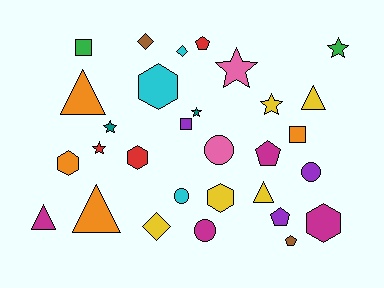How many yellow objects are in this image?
There are 5 yellow objects.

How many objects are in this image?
There are 30 objects.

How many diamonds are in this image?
There are 3 diamonds.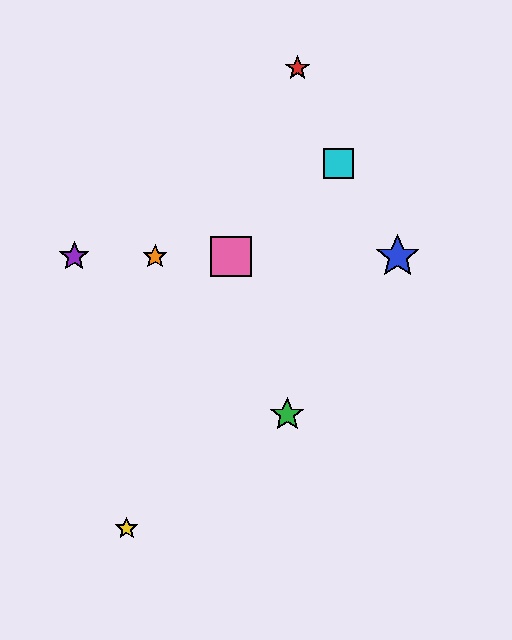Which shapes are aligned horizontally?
The blue star, the purple star, the orange star, the pink square are aligned horizontally.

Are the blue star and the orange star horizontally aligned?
Yes, both are at y≈257.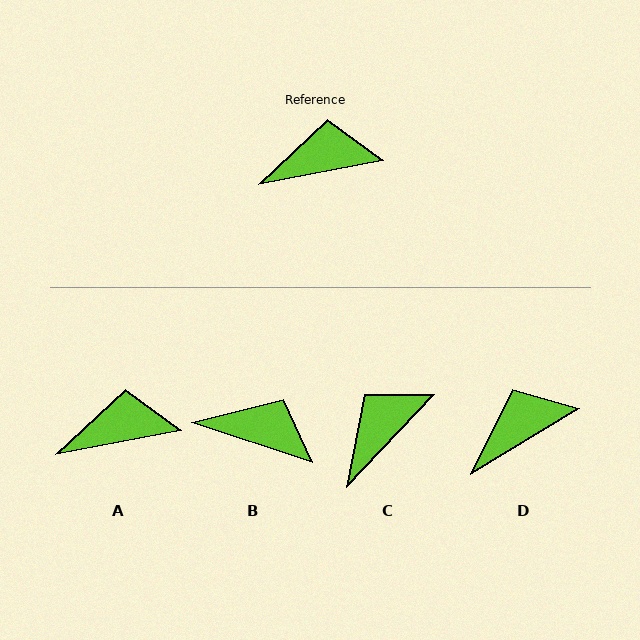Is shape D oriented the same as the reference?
No, it is off by about 20 degrees.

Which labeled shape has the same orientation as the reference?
A.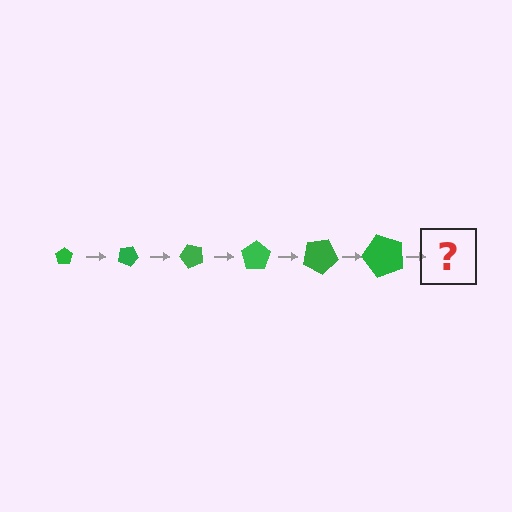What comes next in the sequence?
The next element should be a pentagon, larger than the previous one and rotated 150 degrees from the start.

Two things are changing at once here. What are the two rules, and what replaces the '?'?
The two rules are that the pentagon grows larger each step and it rotates 25 degrees each step. The '?' should be a pentagon, larger than the previous one and rotated 150 degrees from the start.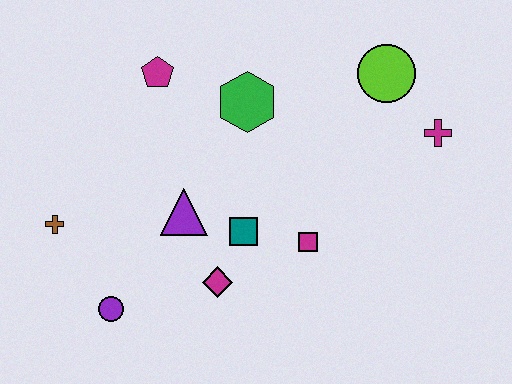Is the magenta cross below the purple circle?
No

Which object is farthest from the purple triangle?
The magenta cross is farthest from the purple triangle.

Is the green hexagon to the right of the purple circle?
Yes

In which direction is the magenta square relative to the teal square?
The magenta square is to the right of the teal square.